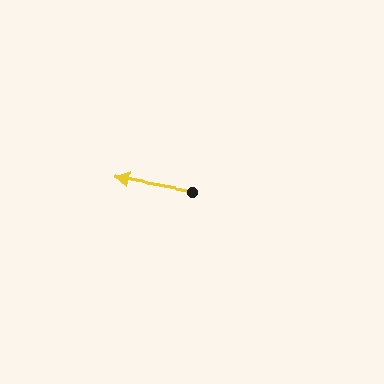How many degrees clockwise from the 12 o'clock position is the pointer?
Approximately 280 degrees.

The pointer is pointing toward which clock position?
Roughly 9 o'clock.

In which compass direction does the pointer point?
West.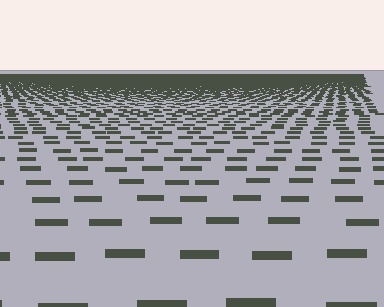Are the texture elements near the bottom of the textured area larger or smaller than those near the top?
Larger. Near the bottom, elements are closer to the viewer and appear at a bigger on-screen size.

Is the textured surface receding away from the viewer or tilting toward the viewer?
The surface is receding away from the viewer. Texture elements get smaller and denser toward the top.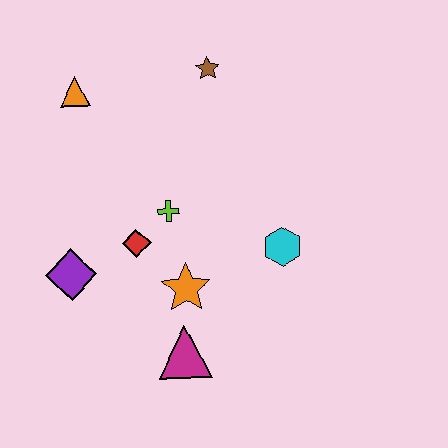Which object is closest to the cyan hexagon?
The orange star is closest to the cyan hexagon.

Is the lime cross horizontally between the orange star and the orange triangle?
Yes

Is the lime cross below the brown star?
Yes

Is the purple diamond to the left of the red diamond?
Yes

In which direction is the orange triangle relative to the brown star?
The orange triangle is to the left of the brown star.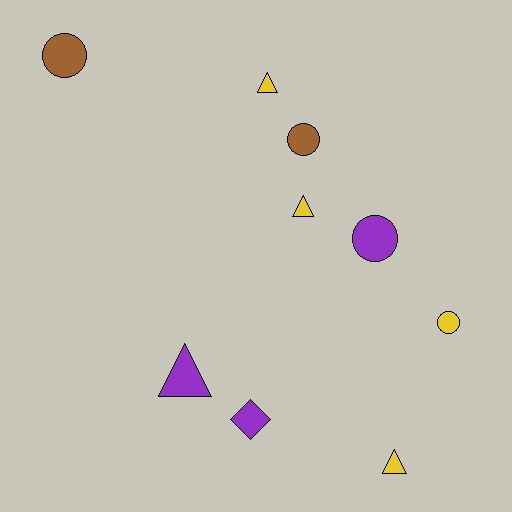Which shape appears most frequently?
Circle, with 4 objects.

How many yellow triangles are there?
There are 3 yellow triangles.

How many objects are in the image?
There are 9 objects.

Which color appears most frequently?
Yellow, with 4 objects.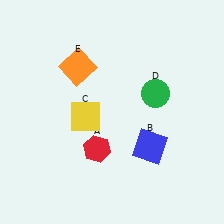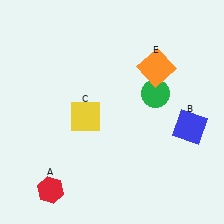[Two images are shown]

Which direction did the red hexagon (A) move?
The red hexagon (A) moved left.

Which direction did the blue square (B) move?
The blue square (B) moved right.